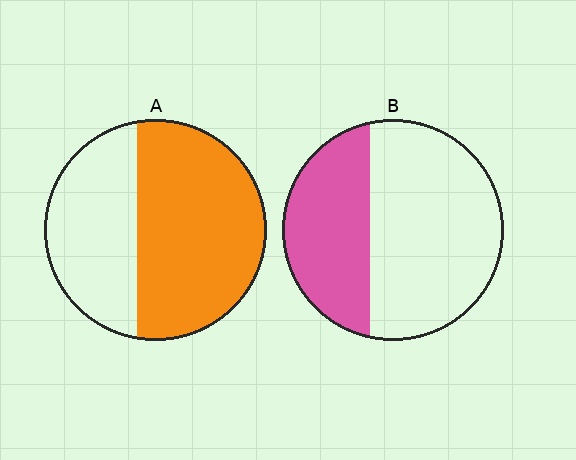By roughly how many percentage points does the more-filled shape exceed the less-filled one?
By roughly 25 percentage points (A over B).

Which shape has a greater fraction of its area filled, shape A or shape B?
Shape A.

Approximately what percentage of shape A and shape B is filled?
A is approximately 60% and B is approximately 35%.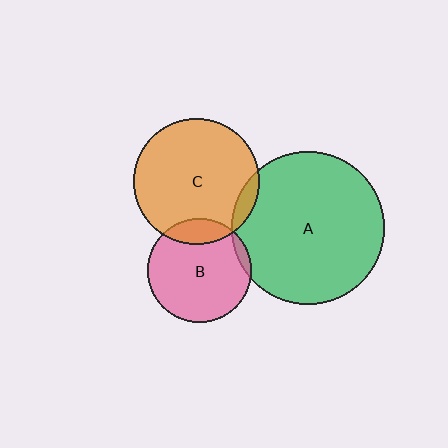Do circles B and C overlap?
Yes.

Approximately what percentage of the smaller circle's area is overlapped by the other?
Approximately 15%.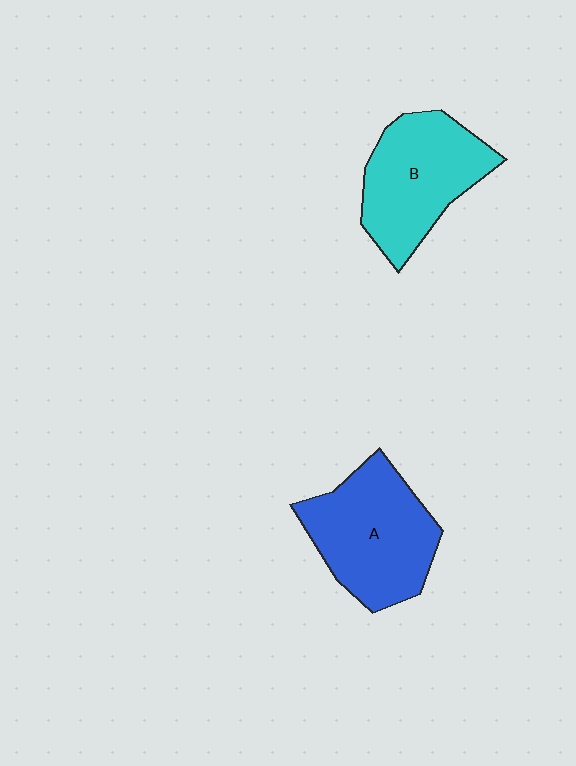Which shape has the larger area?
Shape A (blue).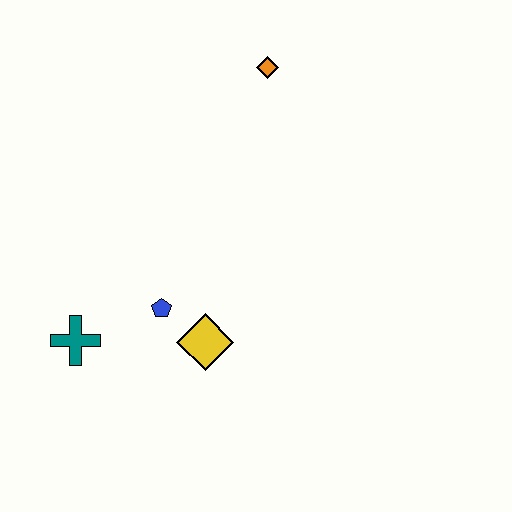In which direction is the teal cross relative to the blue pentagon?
The teal cross is to the left of the blue pentagon.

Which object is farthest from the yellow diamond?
The orange diamond is farthest from the yellow diamond.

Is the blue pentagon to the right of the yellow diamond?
No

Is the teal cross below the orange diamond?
Yes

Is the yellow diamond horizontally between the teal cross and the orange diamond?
Yes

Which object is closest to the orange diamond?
The blue pentagon is closest to the orange diamond.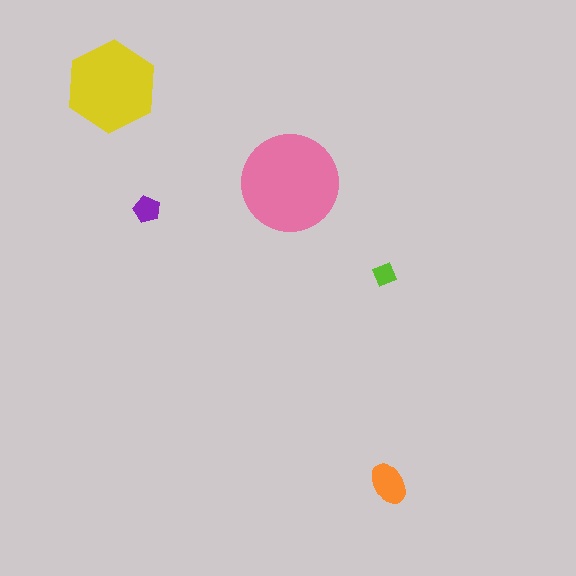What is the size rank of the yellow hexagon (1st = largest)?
2nd.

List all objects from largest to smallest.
The pink circle, the yellow hexagon, the orange ellipse, the purple pentagon, the lime diamond.